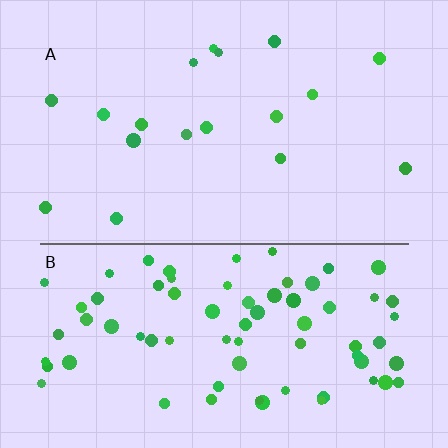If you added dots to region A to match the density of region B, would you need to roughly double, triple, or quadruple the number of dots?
Approximately quadruple.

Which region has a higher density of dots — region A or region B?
B (the bottom).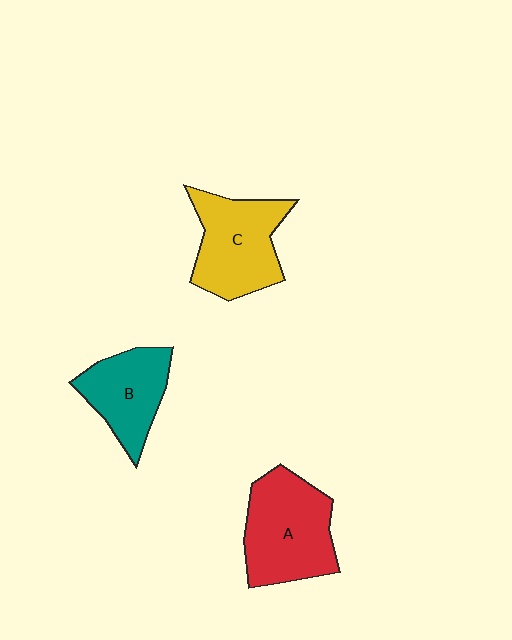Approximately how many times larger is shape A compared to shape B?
Approximately 1.4 times.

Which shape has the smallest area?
Shape B (teal).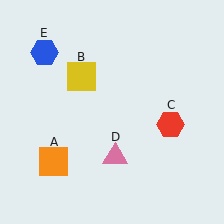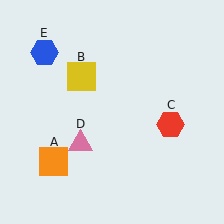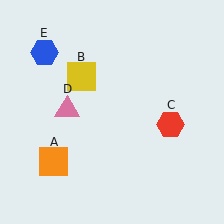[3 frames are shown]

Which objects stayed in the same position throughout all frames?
Orange square (object A) and yellow square (object B) and red hexagon (object C) and blue hexagon (object E) remained stationary.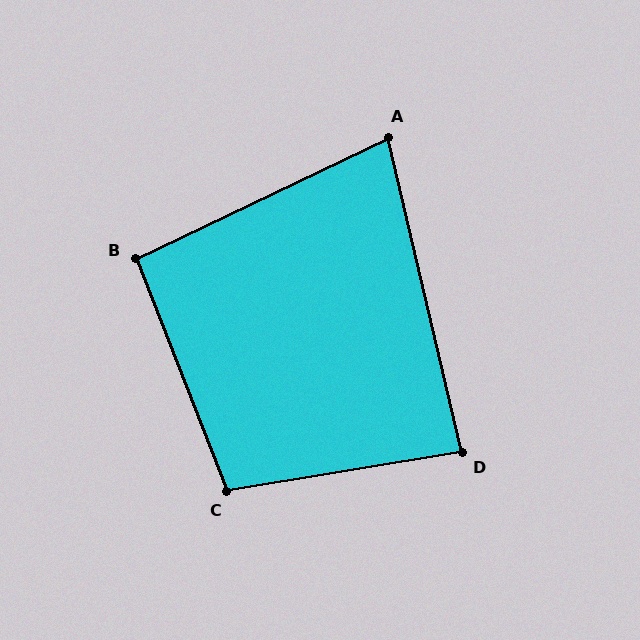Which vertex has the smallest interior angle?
A, at approximately 78 degrees.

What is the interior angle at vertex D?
Approximately 86 degrees (approximately right).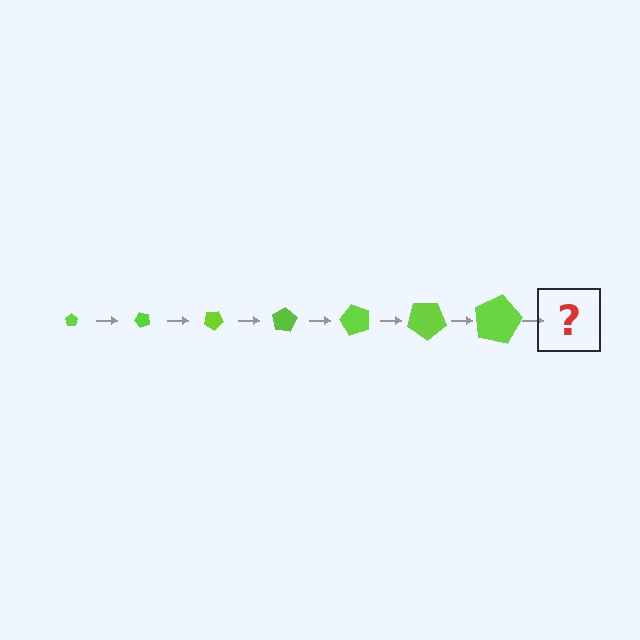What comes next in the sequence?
The next element should be a pentagon, larger than the previous one and rotated 350 degrees from the start.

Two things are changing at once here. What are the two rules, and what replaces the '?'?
The two rules are that the pentagon grows larger each step and it rotates 50 degrees each step. The '?' should be a pentagon, larger than the previous one and rotated 350 degrees from the start.